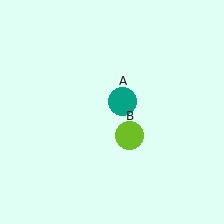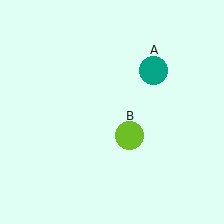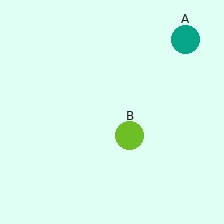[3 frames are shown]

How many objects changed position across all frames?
1 object changed position: teal circle (object A).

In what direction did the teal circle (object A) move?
The teal circle (object A) moved up and to the right.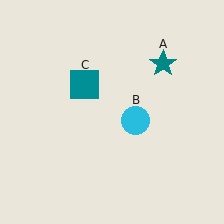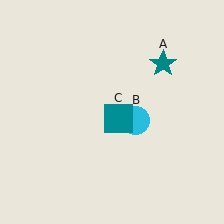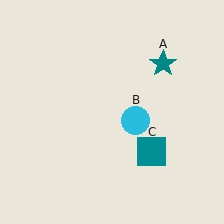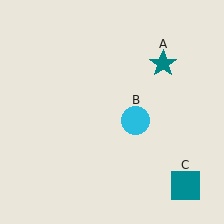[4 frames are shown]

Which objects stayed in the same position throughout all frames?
Teal star (object A) and cyan circle (object B) remained stationary.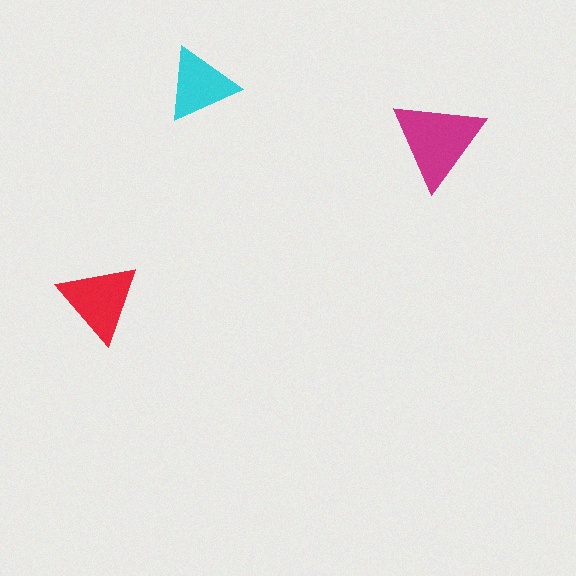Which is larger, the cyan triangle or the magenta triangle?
The magenta one.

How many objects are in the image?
There are 3 objects in the image.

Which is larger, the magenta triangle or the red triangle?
The magenta one.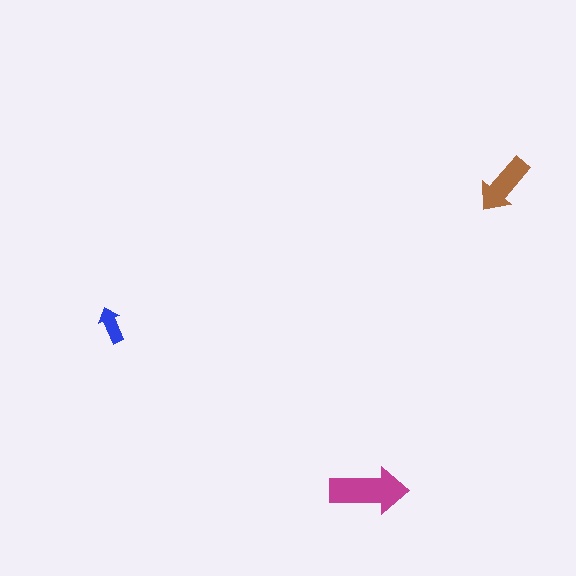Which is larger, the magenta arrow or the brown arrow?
The magenta one.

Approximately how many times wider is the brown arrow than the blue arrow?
About 1.5 times wider.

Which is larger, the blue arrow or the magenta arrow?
The magenta one.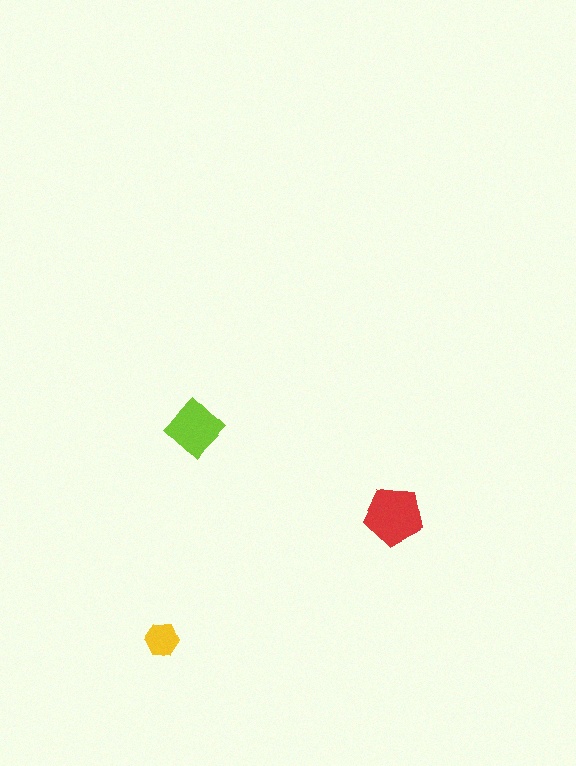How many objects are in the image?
There are 3 objects in the image.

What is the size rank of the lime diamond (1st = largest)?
2nd.